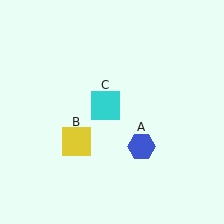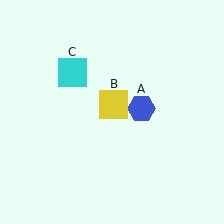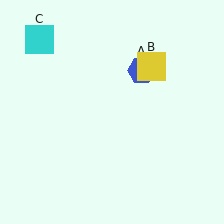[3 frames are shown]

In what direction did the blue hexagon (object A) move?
The blue hexagon (object A) moved up.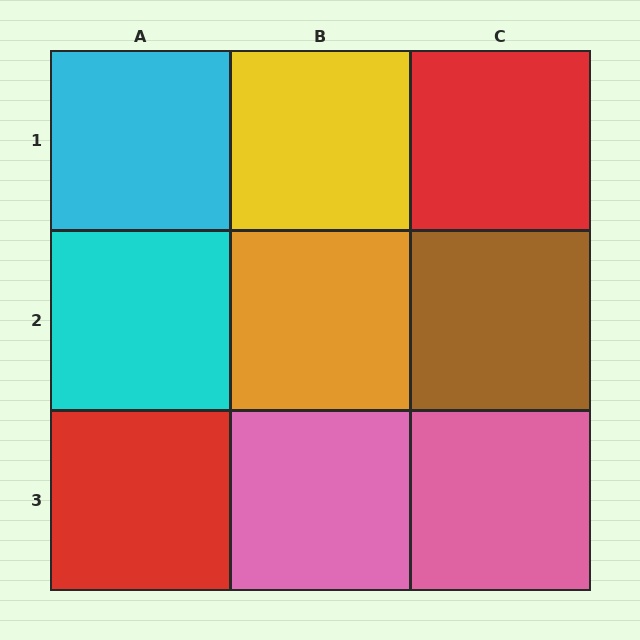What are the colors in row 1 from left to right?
Cyan, yellow, red.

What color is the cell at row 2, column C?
Brown.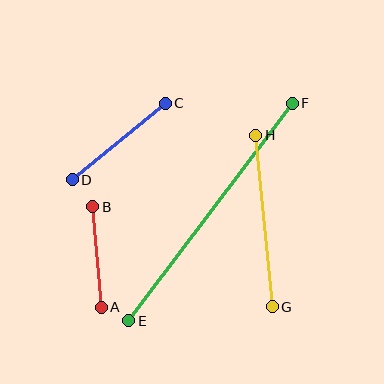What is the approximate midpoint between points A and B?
The midpoint is at approximately (97, 257) pixels.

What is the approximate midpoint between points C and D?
The midpoint is at approximately (119, 142) pixels.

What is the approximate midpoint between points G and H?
The midpoint is at approximately (264, 221) pixels.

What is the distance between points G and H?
The distance is approximately 172 pixels.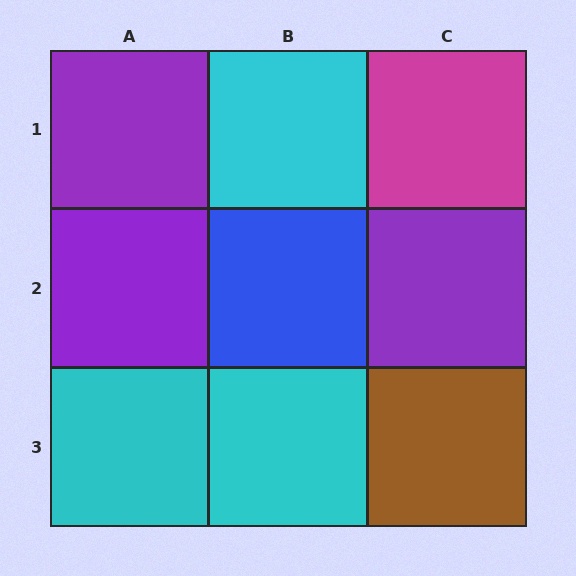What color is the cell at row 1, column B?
Cyan.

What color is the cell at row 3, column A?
Cyan.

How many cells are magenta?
1 cell is magenta.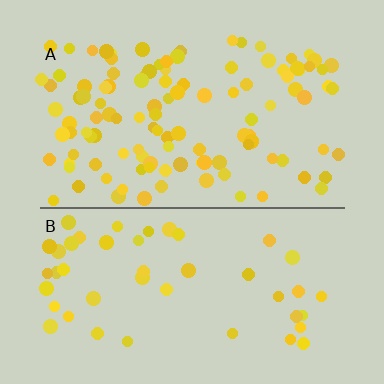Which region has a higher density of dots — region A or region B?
A (the top).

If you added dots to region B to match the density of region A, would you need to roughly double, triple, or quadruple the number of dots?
Approximately double.